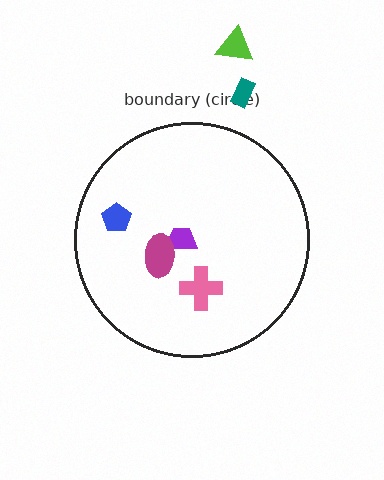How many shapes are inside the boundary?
4 inside, 2 outside.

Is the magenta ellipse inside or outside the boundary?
Inside.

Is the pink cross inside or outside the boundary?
Inside.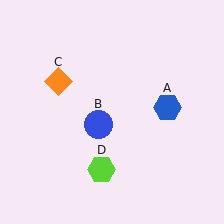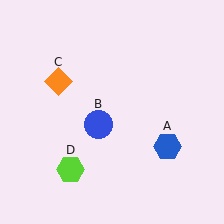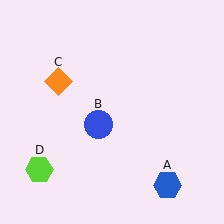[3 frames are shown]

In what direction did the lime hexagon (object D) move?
The lime hexagon (object D) moved left.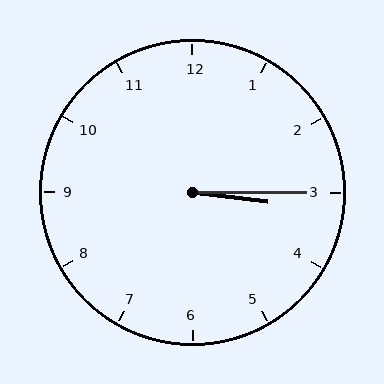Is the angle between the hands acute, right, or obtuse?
It is acute.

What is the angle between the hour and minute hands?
Approximately 8 degrees.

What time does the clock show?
3:15.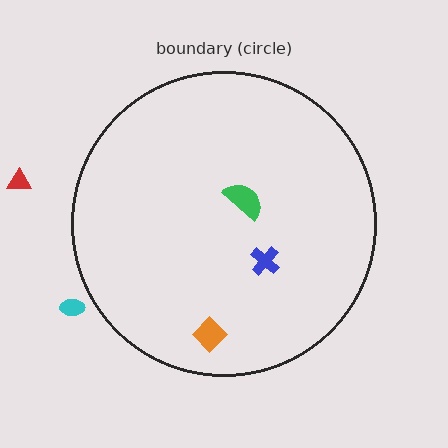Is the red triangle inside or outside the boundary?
Outside.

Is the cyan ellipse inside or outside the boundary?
Outside.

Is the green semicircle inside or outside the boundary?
Inside.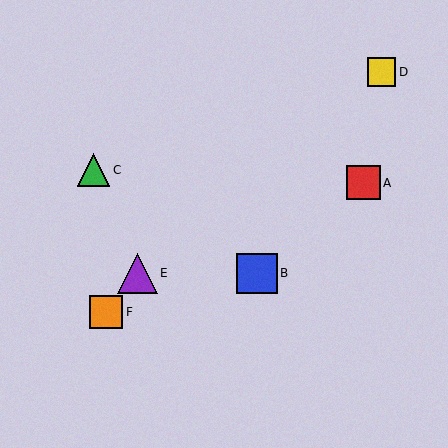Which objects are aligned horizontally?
Objects B, E are aligned horizontally.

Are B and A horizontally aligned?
No, B is at y≈273 and A is at y≈183.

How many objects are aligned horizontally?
2 objects (B, E) are aligned horizontally.